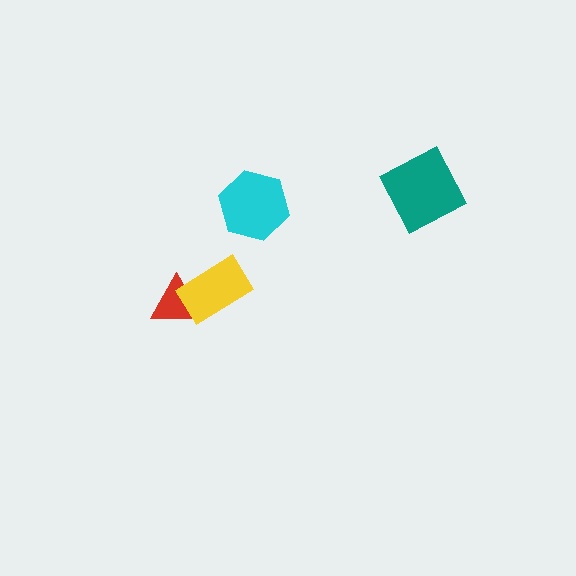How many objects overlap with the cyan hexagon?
0 objects overlap with the cyan hexagon.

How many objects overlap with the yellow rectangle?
1 object overlaps with the yellow rectangle.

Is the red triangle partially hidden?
Yes, it is partially covered by another shape.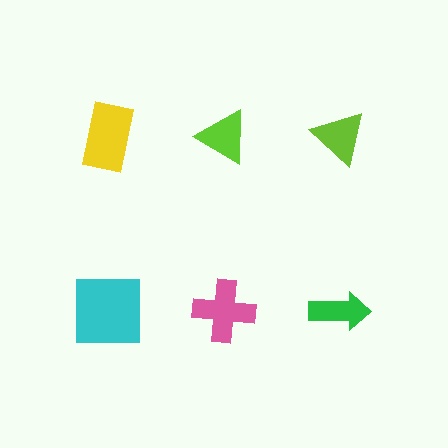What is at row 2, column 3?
A green arrow.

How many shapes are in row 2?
3 shapes.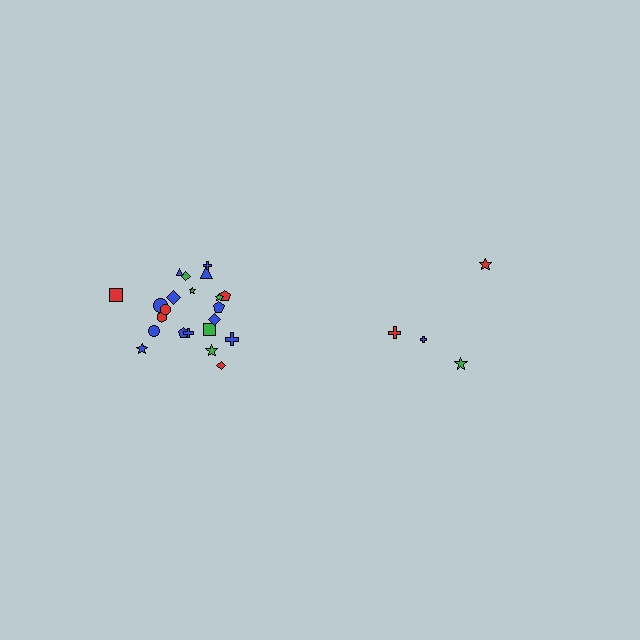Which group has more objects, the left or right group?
The left group.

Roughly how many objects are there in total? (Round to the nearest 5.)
Roughly 25 objects in total.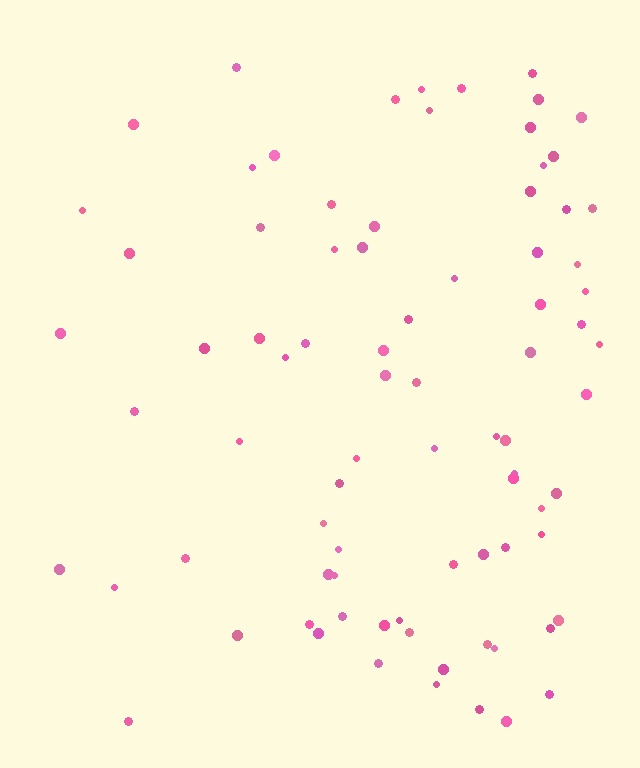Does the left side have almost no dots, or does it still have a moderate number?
Still a moderate number, just noticeably fewer than the right.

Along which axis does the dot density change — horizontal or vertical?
Horizontal.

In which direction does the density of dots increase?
From left to right, with the right side densest.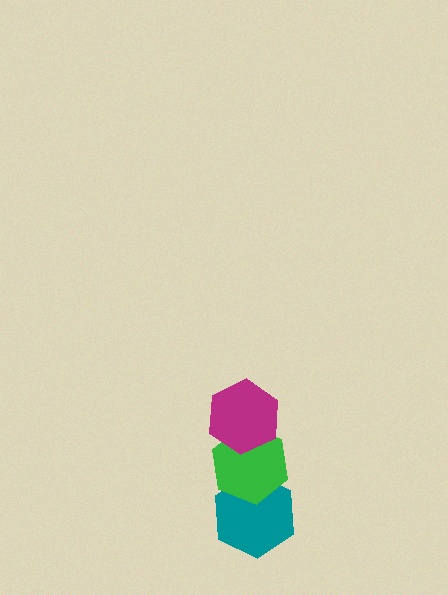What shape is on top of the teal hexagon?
The green hexagon is on top of the teal hexagon.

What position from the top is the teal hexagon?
The teal hexagon is 3rd from the top.